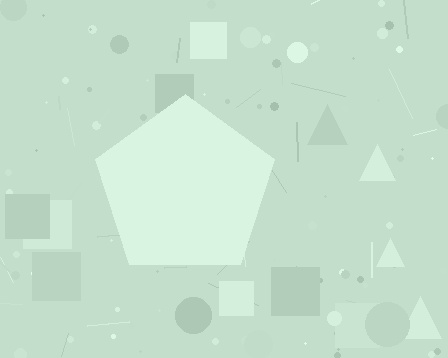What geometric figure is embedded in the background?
A pentagon is embedded in the background.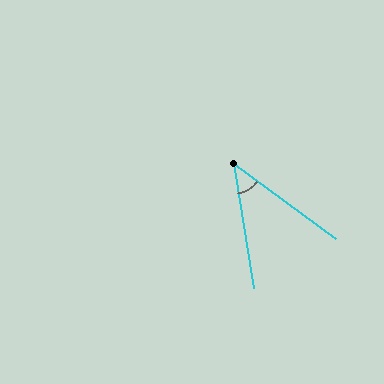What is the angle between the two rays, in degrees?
Approximately 44 degrees.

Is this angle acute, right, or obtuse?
It is acute.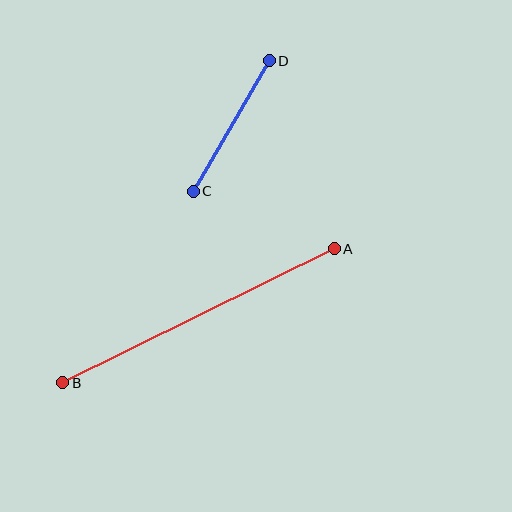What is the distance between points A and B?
The distance is approximately 303 pixels.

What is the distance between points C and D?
The distance is approximately 151 pixels.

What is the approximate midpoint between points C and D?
The midpoint is at approximately (231, 126) pixels.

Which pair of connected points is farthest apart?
Points A and B are farthest apart.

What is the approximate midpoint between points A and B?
The midpoint is at approximately (199, 316) pixels.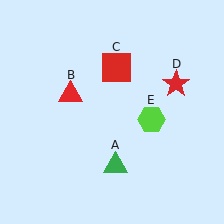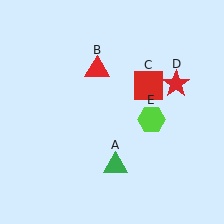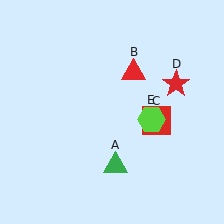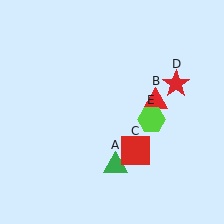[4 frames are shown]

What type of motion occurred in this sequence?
The red triangle (object B), red square (object C) rotated clockwise around the center of the scene.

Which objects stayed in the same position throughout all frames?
Green triangle (object A) and red star (object D) and lime hexagon (object E) remained stationary.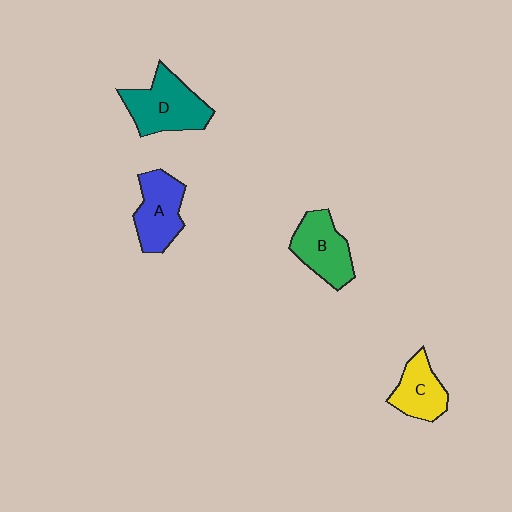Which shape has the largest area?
Shape D (teal).